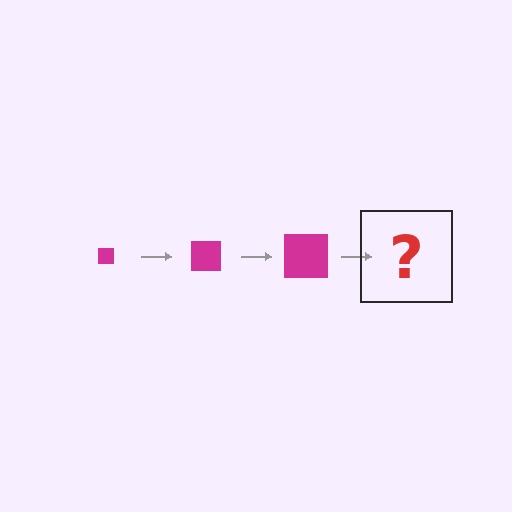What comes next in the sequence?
The next element should be a magenta square, larger than the previous one.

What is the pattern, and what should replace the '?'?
The pattern is that the square gets progressively larger each step. The '?' should be a magenta square, larger than the previous one.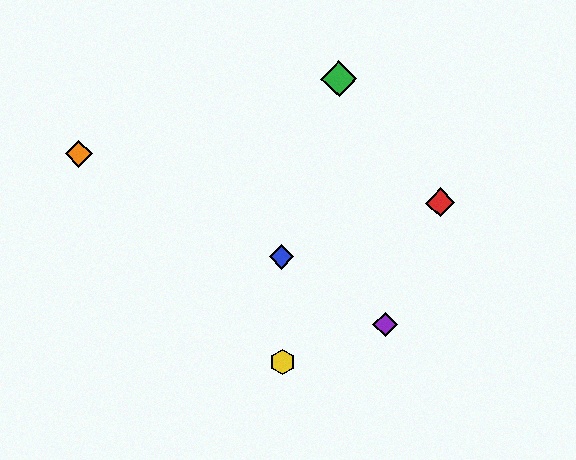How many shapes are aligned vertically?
2 shapes (the blue diamond, the yellow hexagon) are aligned vertically.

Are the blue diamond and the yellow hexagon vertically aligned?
Yes, both are at x≈282.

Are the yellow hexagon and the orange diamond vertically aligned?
No, the yellow hexagon is at x≈283 and the orange diamond is at x≈79.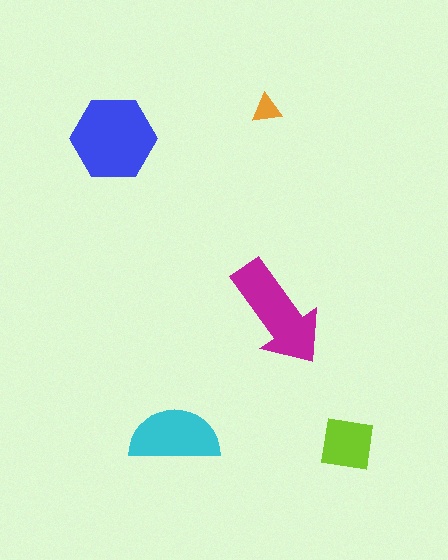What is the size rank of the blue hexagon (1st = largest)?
1st.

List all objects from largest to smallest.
The blue hexagon, the magenta arrow, the cyan semicircle, the lime square, the orange triangle.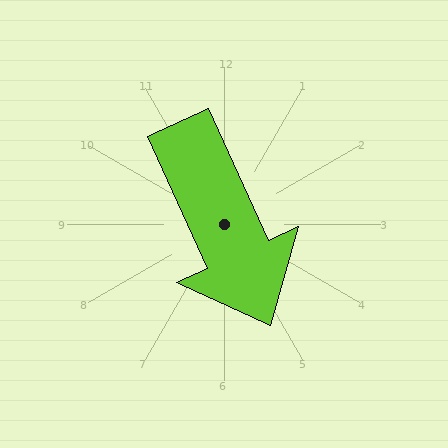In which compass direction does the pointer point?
Southeast.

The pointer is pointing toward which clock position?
Roughly 5 o'clock.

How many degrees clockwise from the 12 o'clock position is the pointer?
Approximately 156 degrees.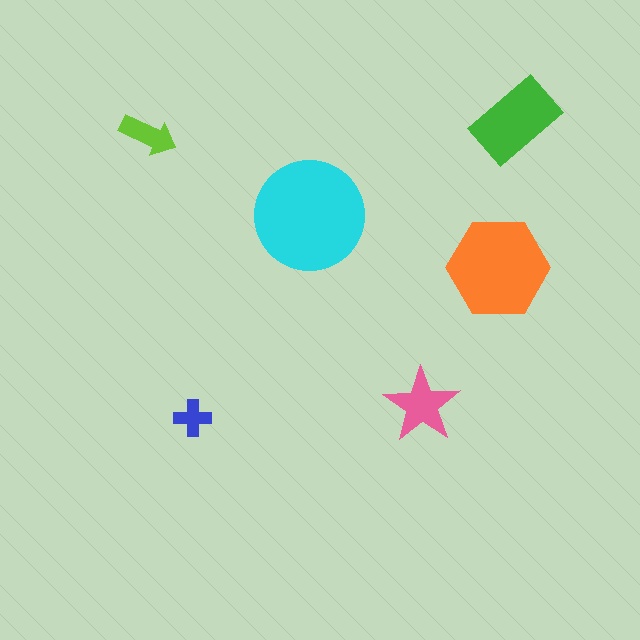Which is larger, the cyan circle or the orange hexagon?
The cyan circle.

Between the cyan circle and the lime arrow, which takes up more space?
The cyan circle.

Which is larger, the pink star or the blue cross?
The pink star.